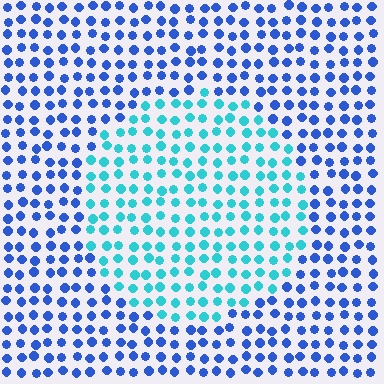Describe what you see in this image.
The image is filled with small blue elements in a uniform arrangement. A circle-shaped region is visible where the elements are tinted to a slightly different hue, forming a subtle color boundary.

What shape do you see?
I see a circle.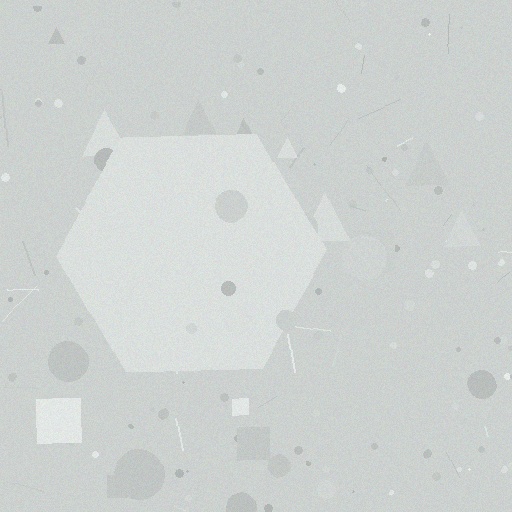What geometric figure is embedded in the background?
A hexagon is embedded in the background.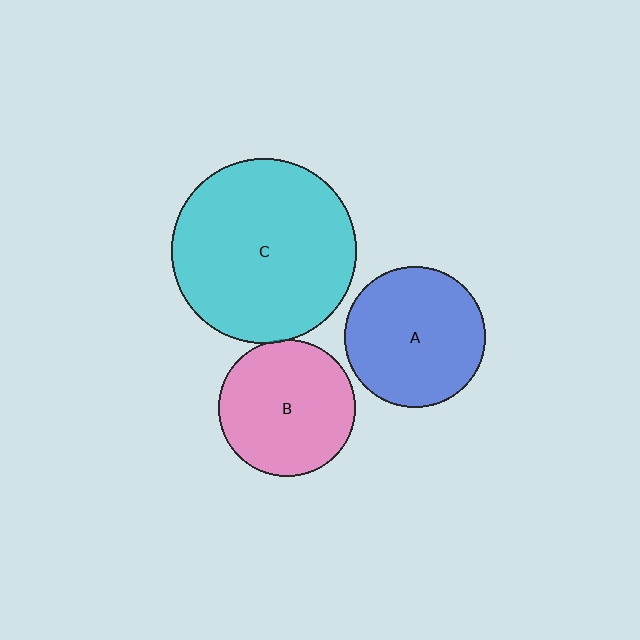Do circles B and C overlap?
Yes.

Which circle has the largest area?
Circle C (cyan).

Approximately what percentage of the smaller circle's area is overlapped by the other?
Approximately 5%.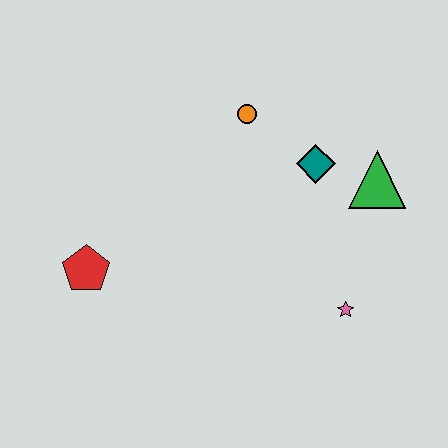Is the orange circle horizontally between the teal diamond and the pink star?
No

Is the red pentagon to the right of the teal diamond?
No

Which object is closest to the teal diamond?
The green triangle is closest to the teal diamond.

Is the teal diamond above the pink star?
Yes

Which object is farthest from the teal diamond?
The red pentagon is farthest from the teal diamond.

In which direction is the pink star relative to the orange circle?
The pink star is below the orange circle.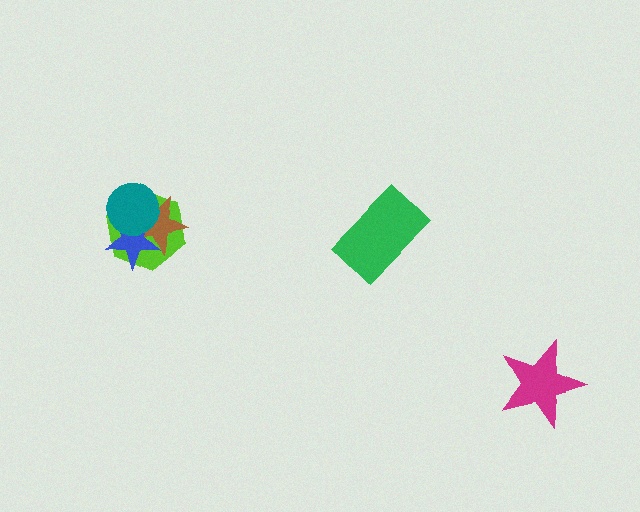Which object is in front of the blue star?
The teal circle is in front of the blue star.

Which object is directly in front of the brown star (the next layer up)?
The blue star is directly in front of the brown star.